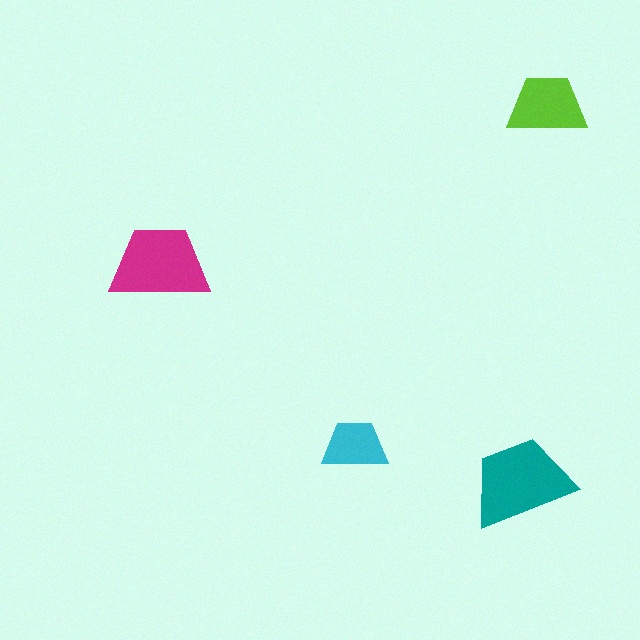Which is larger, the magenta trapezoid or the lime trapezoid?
The magenta one.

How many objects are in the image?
There are 4 objects in the image.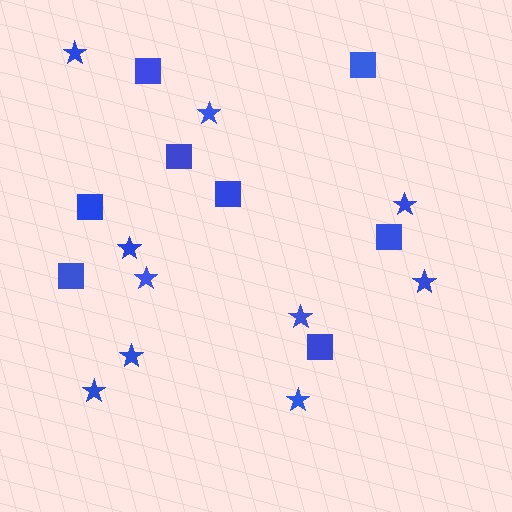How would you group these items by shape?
There are 2 groups: one group of stars (10) and one group of squares (8).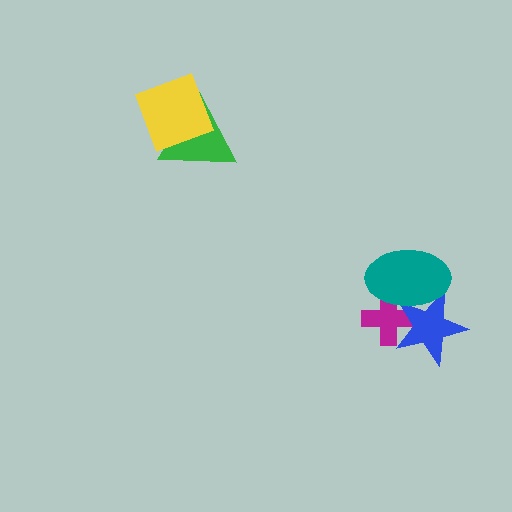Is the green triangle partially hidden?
Yes, it is partially covered by another shape.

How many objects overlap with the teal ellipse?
2 objects overlap with the teal ellipse.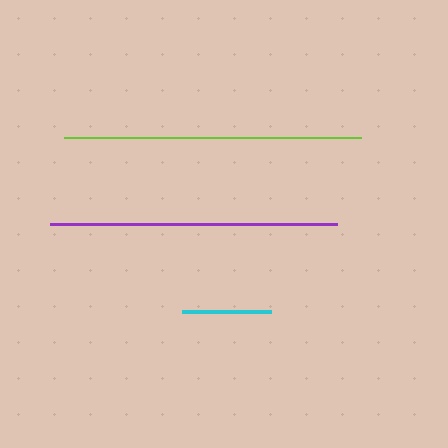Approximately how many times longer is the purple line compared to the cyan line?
The purple line is approximately 3.2 times the length of the cyan line.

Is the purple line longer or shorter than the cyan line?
The purple line is longer than the cyan line.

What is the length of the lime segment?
The lime segment is approximately 296 pixels long.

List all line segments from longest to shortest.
From longest to shortest: lime, purple, cyan.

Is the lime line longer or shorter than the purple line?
The lime line is longer than the purple line.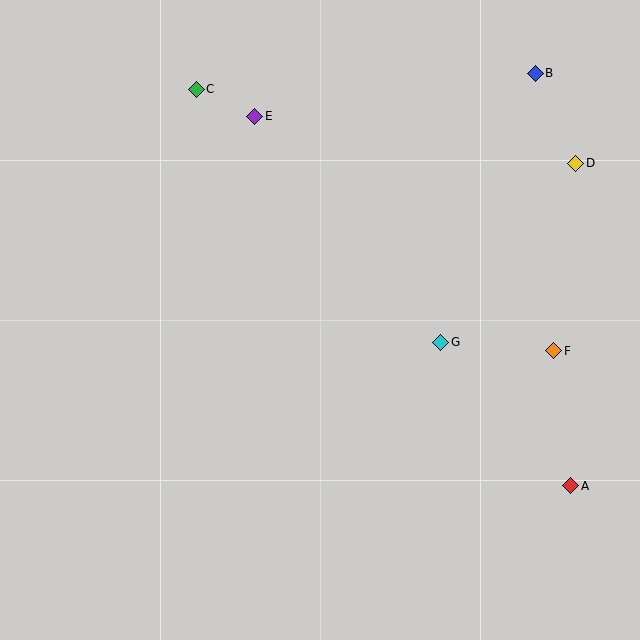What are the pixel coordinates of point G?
Point G is at (440, 342).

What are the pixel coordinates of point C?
Point C is at (196, 89).